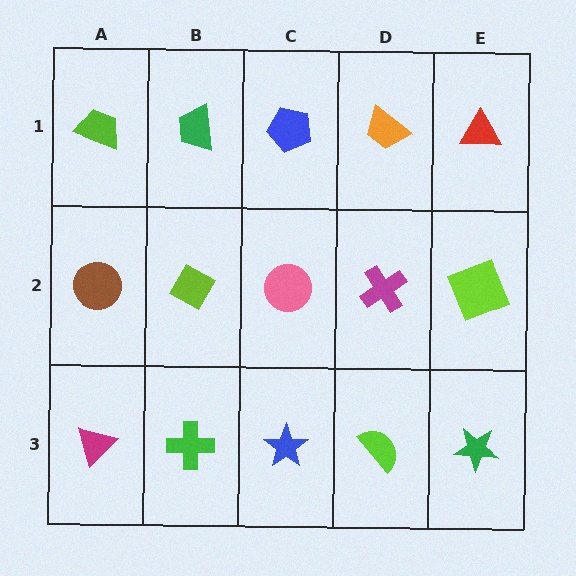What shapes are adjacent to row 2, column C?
A blue pentagon (row 1, column C), a blue star (row 3, column C), a lime diamond (row 2, column B), a magenta cross (row 2, column D).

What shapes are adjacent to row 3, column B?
A lime diamond (row 2, column B), a magenta triangle (row 3, column A), a blue star (row 3, column C).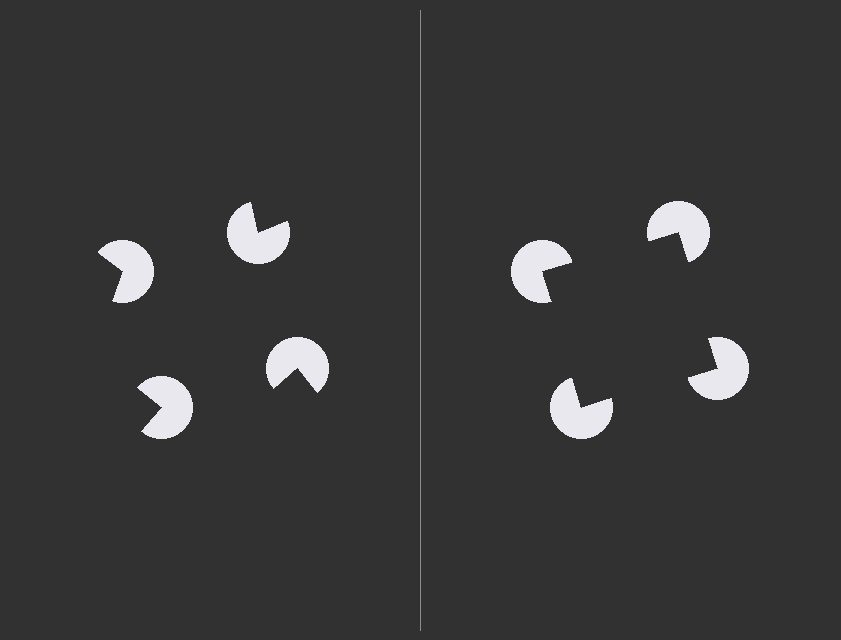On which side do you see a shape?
An illusory square appears on the right side. On the left side the wedge cuts are rotated, so no coherent shape forms.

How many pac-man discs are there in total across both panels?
8 — 4 on each side.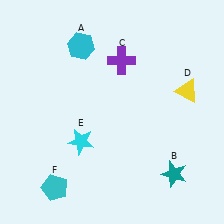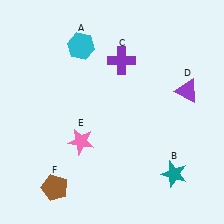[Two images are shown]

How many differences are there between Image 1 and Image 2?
There are 3 differences between the two images.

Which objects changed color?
D changed from yellow to purple. E changed from cyan to pink. F changed from cyan to brown.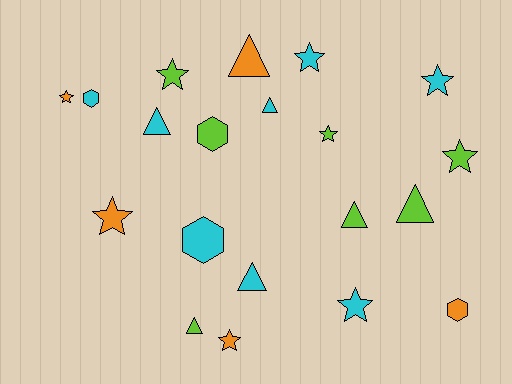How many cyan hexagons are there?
There are 2 cyan hexagons.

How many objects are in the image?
There are 20 objects.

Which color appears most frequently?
Cyan, with 8 objects.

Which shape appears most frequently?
Star, with 9 objects.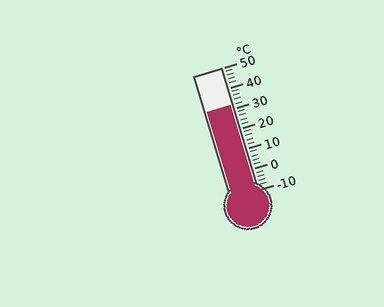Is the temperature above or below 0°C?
The temperature is above 0°C.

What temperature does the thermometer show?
The thermometer shows approximately 32°C.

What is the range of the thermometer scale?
The thermometer scale ranges from -10°C to 50°C.